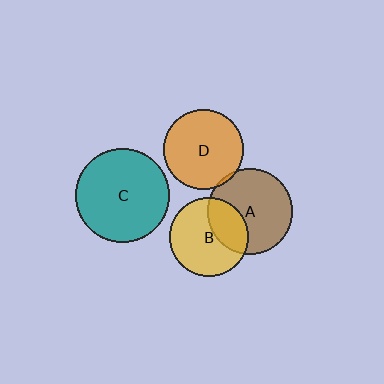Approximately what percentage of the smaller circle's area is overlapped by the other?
Approximately 30%.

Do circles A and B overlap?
Yes.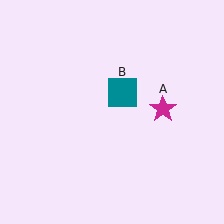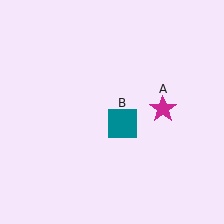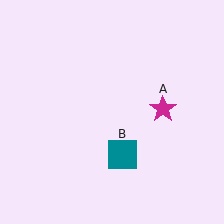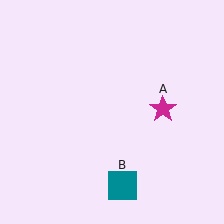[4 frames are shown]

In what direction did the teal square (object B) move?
The teal square (object B) moved down.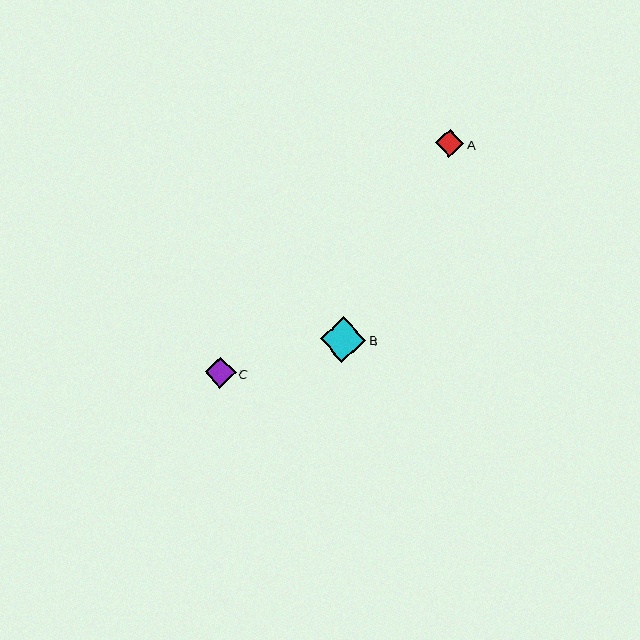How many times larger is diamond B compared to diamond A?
Diamond B is approximately 1.6 times the size of diamond A.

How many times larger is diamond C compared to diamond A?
Diamond C is approximately 1.1 times the size of diamond A.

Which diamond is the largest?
Diamond B is the largest with a size of approximately 45 pixels.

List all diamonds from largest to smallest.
From largest to smallest: B, C, A.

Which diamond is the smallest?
Diamond A is the smallest with a size of approximately 28 pixels.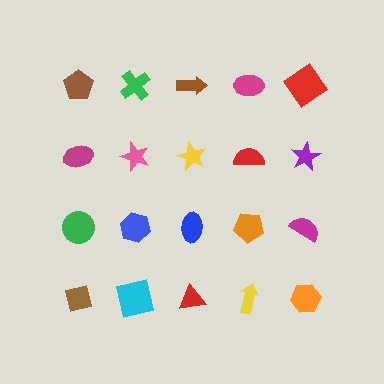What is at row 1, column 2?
A green cross.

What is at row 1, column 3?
A brown arrow.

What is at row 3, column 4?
An orange pentagon.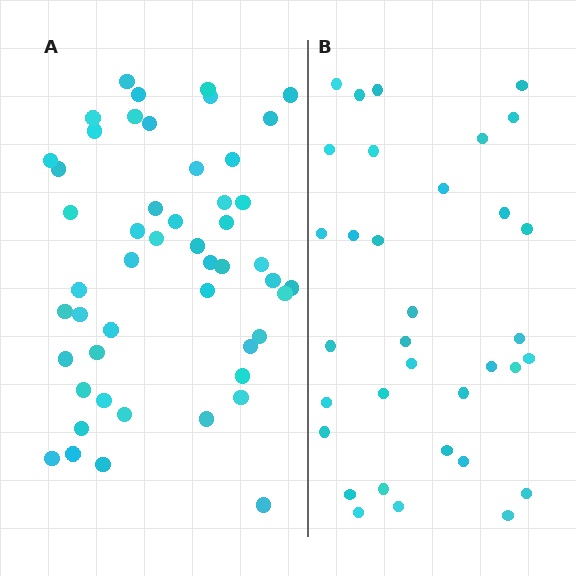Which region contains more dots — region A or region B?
Region A (the left region) has more dots.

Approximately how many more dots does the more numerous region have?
Region A has approximately 15 more dots than region B.